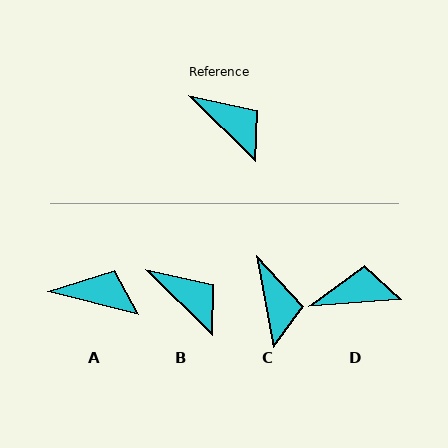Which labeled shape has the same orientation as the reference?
B.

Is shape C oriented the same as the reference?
No, it is off by about 35 degrees.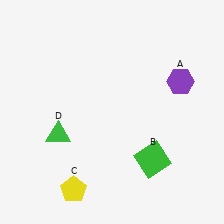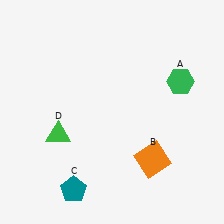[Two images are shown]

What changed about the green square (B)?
In Image 1, B is green. In Image 2, it changed to orange.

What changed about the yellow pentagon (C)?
In Image 1, C is yellow. In Image 2, it changed to teal.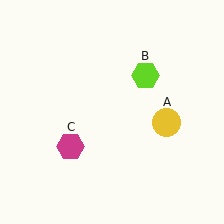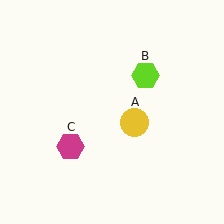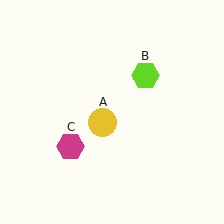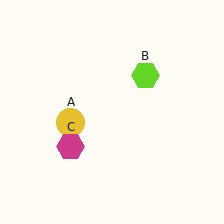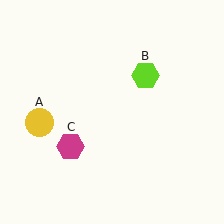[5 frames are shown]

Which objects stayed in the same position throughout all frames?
Lime hexagon (object B) and magenta hexagon (object C) remained stationary.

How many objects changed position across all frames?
1 object changed position: yellow circle (object A).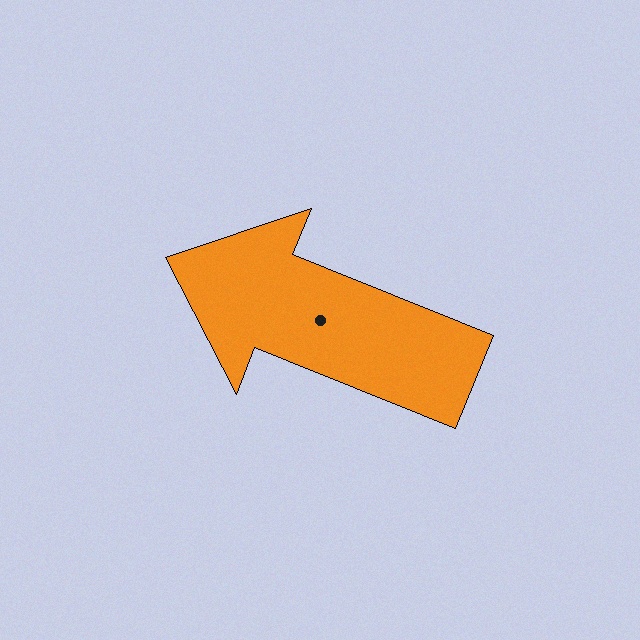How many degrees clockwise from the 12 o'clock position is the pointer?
Approximately 292 degrees.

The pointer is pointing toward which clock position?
Roughly 10 o'clock.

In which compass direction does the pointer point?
West.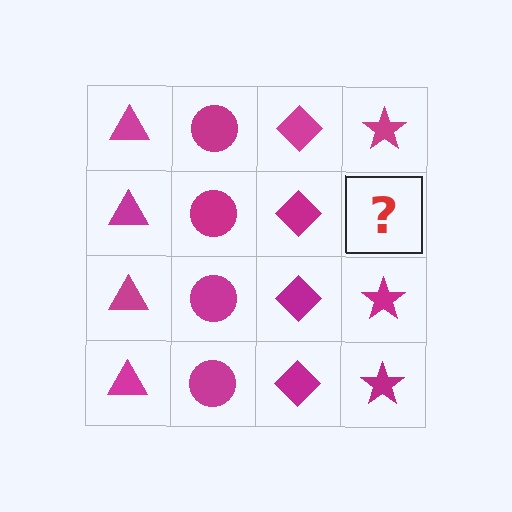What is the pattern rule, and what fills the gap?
The rule is that each column has a consistent shape. The gap should be filled with a magenta star.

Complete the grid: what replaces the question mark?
The question mark should be replaced with a magenta star.